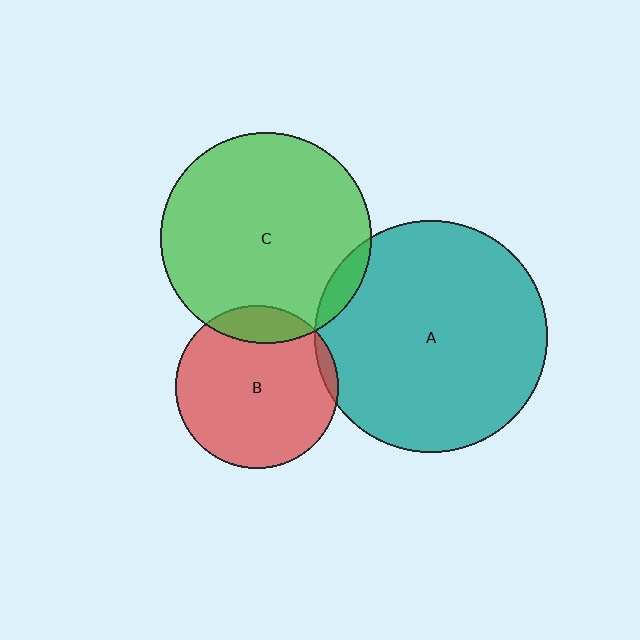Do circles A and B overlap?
Yes.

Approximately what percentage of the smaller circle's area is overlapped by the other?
Approximately 5%.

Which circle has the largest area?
Circle A (teal).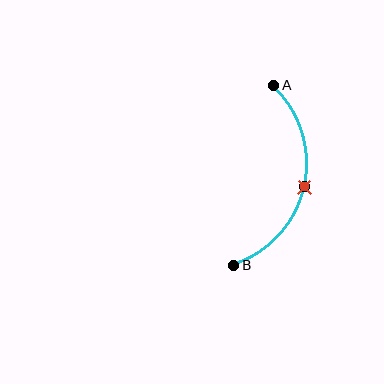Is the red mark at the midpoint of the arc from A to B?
Yes. The red mark lies on the arc at equal arc-length from both A and B — it is the arc midpoint.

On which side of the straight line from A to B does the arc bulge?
The arc bulges to the right of the straight line connecting A and B.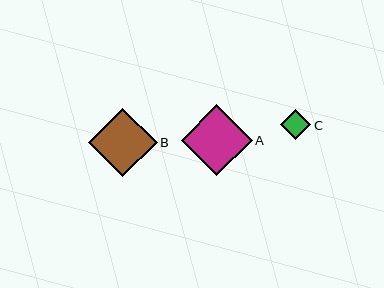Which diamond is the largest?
Diamond A is the largest with a size of approximately 71 pixels.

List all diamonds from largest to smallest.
From largest to smallest: A, B, C.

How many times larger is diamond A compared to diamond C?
Diamond A is approximately 2.3 times the size of diamond C.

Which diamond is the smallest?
Diamond C is the smallest with a size of approximately 30 pixels.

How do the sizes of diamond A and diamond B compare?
Diamond A and diamond B are approximately the same size.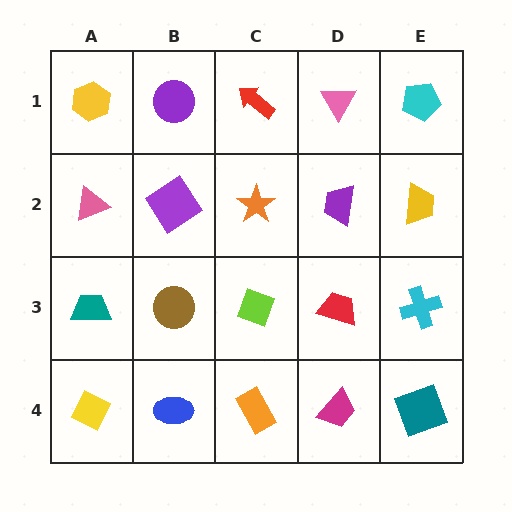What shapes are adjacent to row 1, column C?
An orange star (row 2, column C), a purple circle (row 1, column B), a pink triangle (row 1, column D).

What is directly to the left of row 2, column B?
A pink triangle.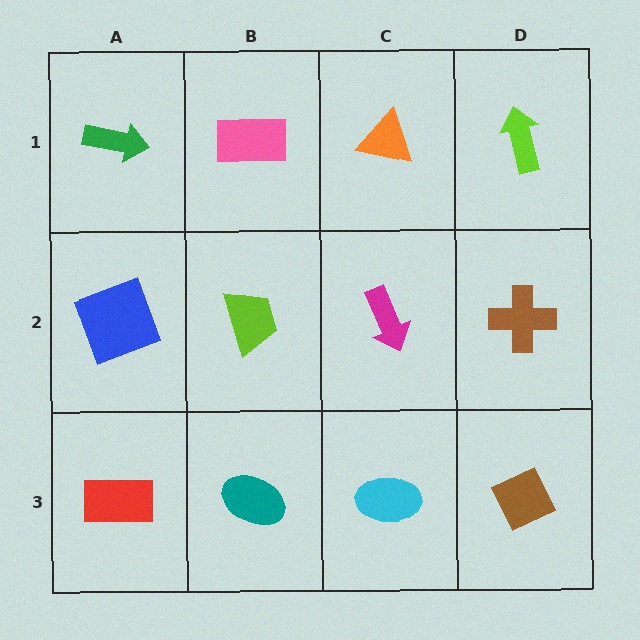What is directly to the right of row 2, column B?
A magenta arrow.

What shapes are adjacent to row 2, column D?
A lime arrow (row 1, column D), a brown diamond (row 3, column D), a magenta arrow (row 2, column C).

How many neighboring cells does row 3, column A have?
2.